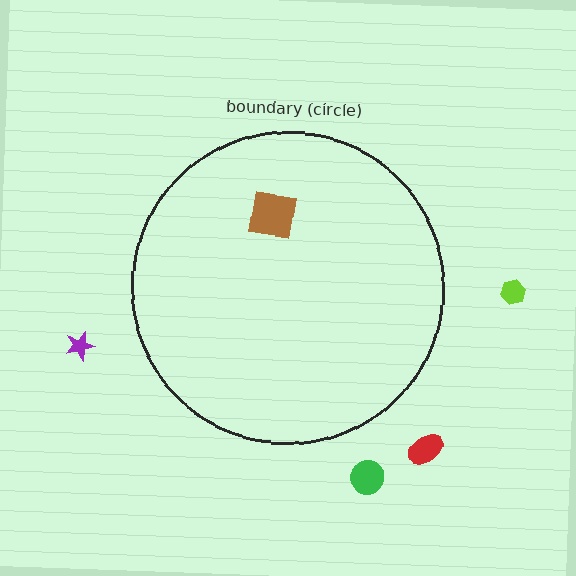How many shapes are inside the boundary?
1 inside, 4 outside.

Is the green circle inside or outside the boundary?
Outside.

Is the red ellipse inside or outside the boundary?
Outside.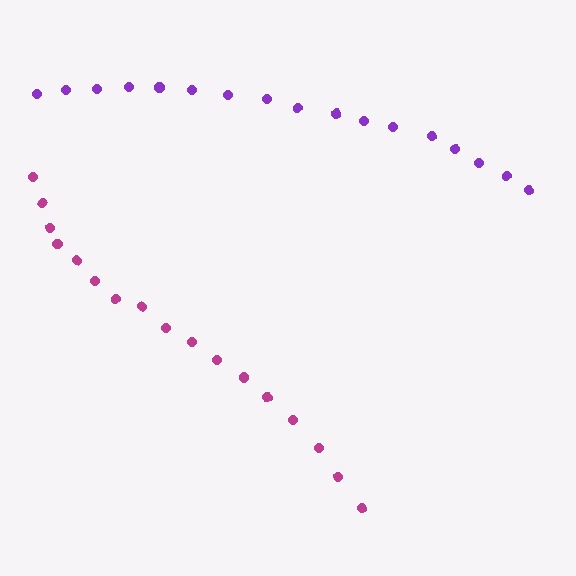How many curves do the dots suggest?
There are 2 distinct paths.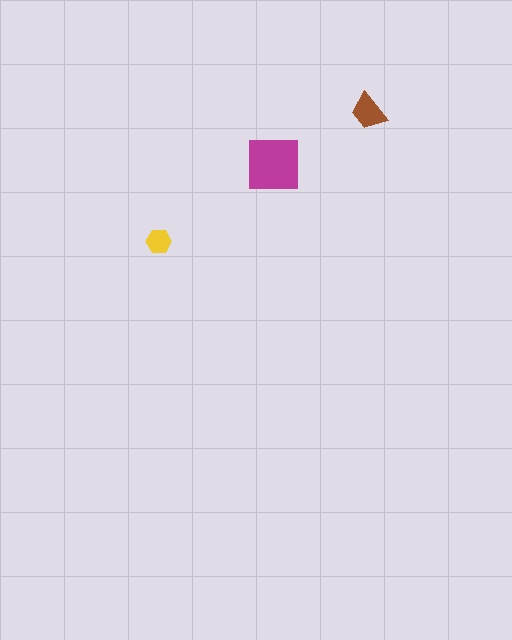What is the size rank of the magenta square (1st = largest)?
1st.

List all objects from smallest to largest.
The yellow hexagon, the brown trapezoid, the magenta square.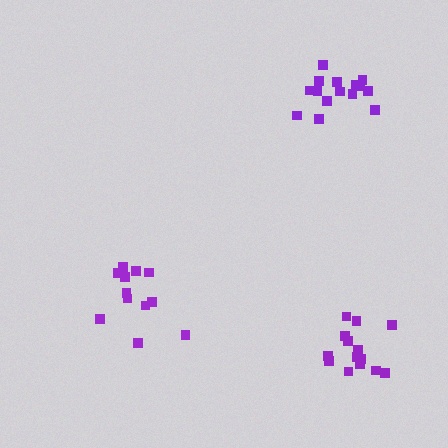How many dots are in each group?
Group 1: 14 dots, Group 2: 12 dots, Group 3: 15 dots (41 total).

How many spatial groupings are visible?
There are 3 spatial groupings.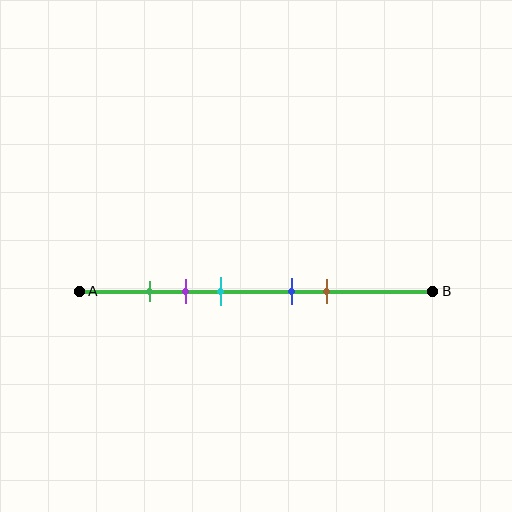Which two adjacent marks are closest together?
The green and purple marks are the closest adjacent pair.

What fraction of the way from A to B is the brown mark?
The brown mark is approximately 70% (0.7) of the way from A to B.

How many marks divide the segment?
There are 5 marks dividing the segment.